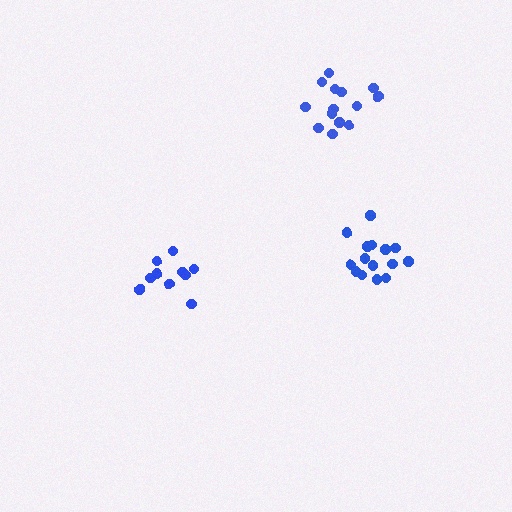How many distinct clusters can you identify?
There are 3 distinct clusters.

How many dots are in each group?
Group 1: 15 dots, Group 2: 14 dots, Group 3: 10 dots (39 total).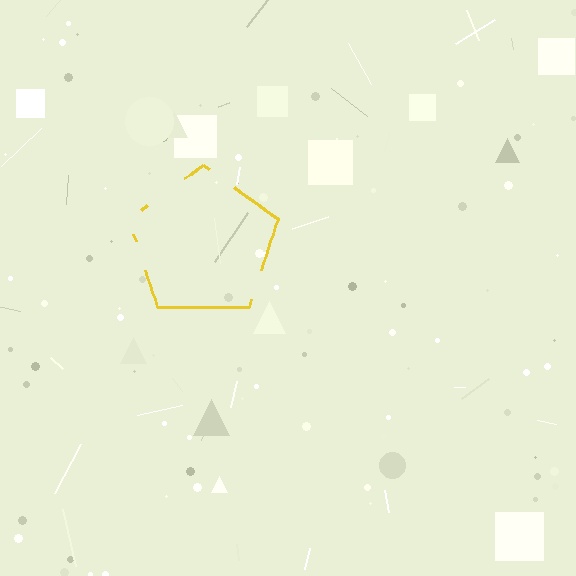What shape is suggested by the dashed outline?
The dashed outline suggests a pentagon.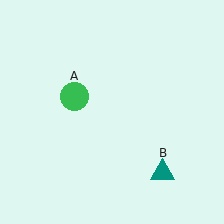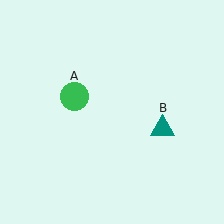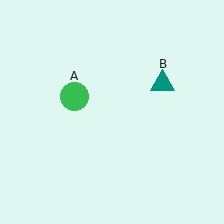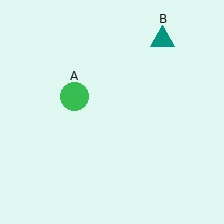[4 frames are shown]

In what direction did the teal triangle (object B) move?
The teal triangle (object B) moved up.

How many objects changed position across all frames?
1 object changed position: teal triangle (object B).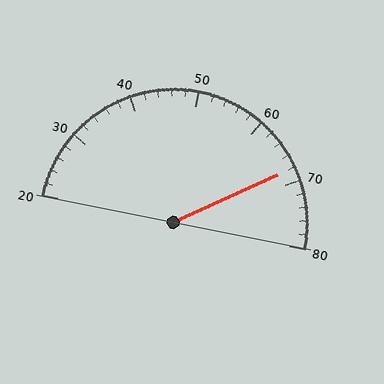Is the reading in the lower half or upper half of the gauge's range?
The reading is in the upper half of the range (20 to 80).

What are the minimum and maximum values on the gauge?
The gauge ranges from 20 to 80.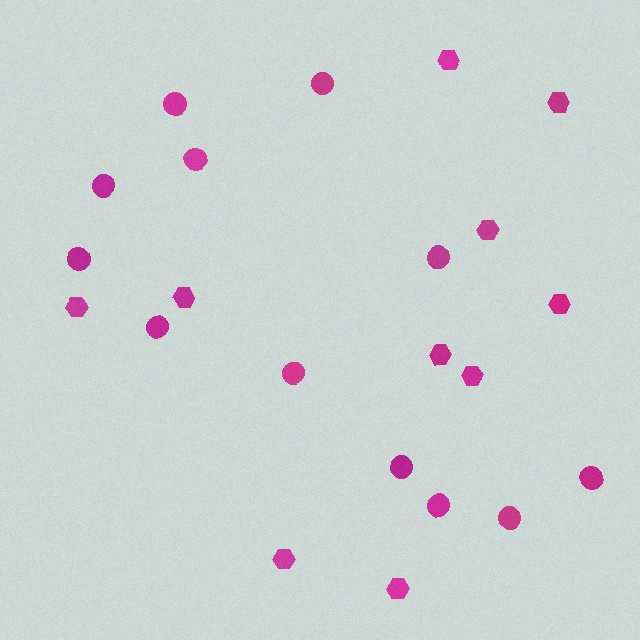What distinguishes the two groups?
There are 2 groups: one group of circles (12) and one group of hexagons (10).